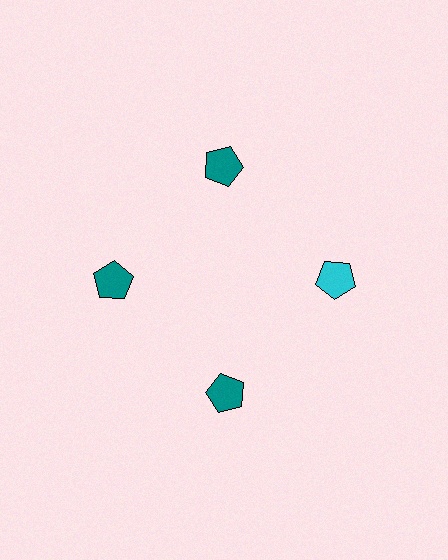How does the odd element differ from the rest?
It has a different color: cyan instead of teal.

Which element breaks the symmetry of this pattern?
The cyan pentagon at roughly the 3 o'clock position breaks the symmetry. All other shapes are teal pentagons.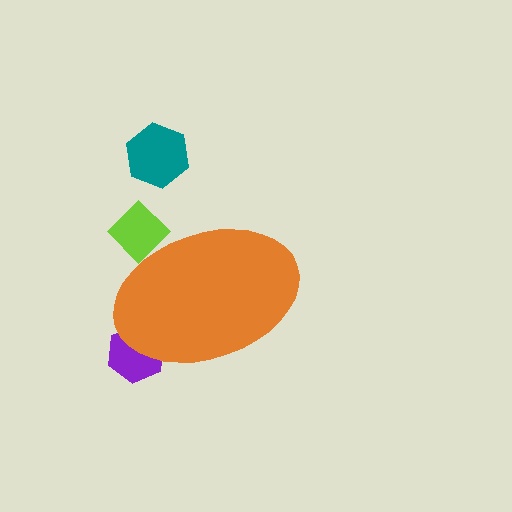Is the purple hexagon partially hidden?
Yes, the purple hexagon is partially hidden behind the orange ellipse.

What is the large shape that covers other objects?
An orange ellipse.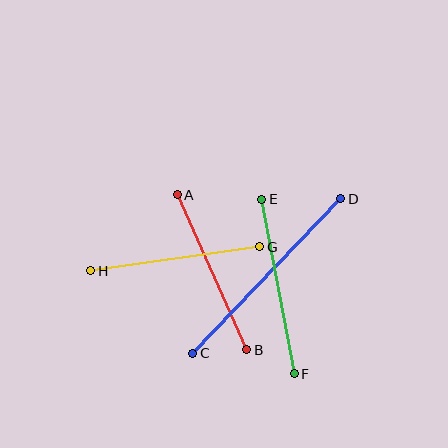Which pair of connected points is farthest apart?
Points C and D are farthest apart.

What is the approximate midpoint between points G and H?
The midpoint is at approximately (175, 259) pixels.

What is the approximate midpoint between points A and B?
The midpoint is at approximately (212, 272) pixels.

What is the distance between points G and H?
The distance is approximately 170 pixels.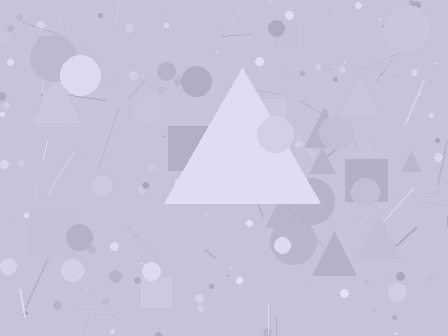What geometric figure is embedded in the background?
A triangle is embedded in the background.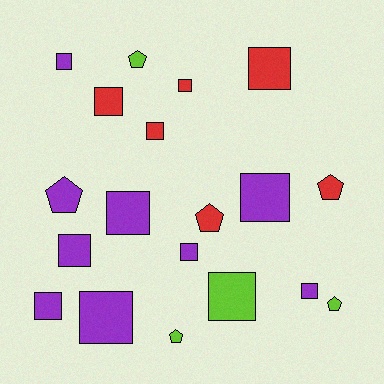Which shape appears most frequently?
Square, with 13 objects.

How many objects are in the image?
There are 19 objects.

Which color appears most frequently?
Purple, with 9 objects.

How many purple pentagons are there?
There is 1 purple pentagon.